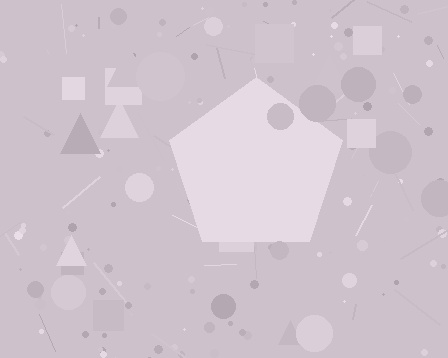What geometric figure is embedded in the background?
A pentagon is embedded in the background.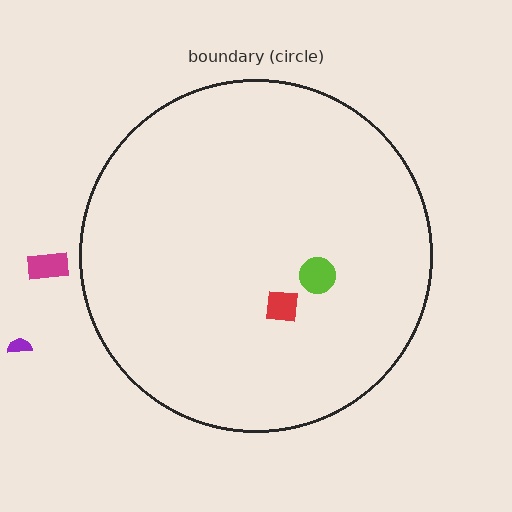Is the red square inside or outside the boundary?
Inside.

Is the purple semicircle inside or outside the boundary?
Outside.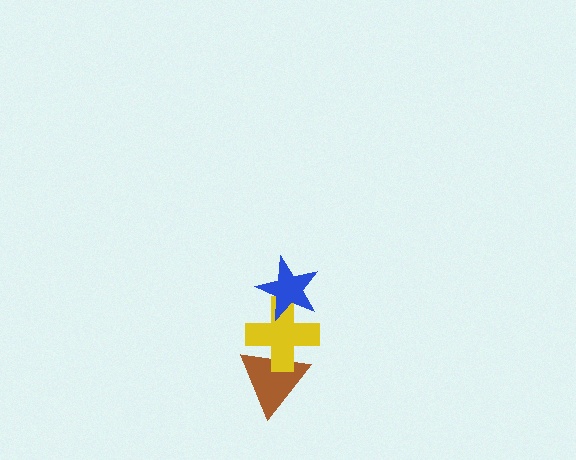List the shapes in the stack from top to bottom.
From top to bottom: the blue star, the yellow cross, the brown triangle.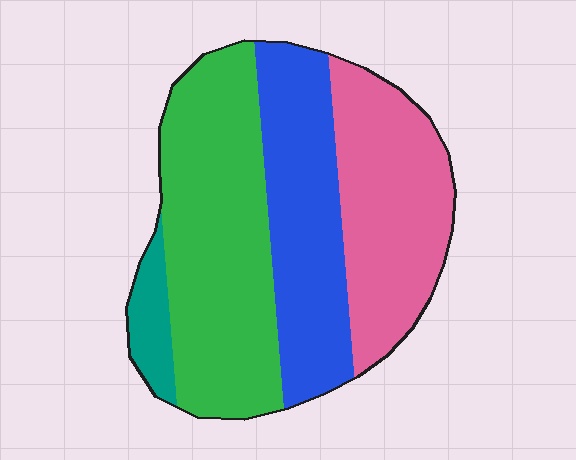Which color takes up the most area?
Green, at roughly 40%.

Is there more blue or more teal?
Blue.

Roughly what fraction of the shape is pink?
Pink takes up about one quarter (1/4) of the shape.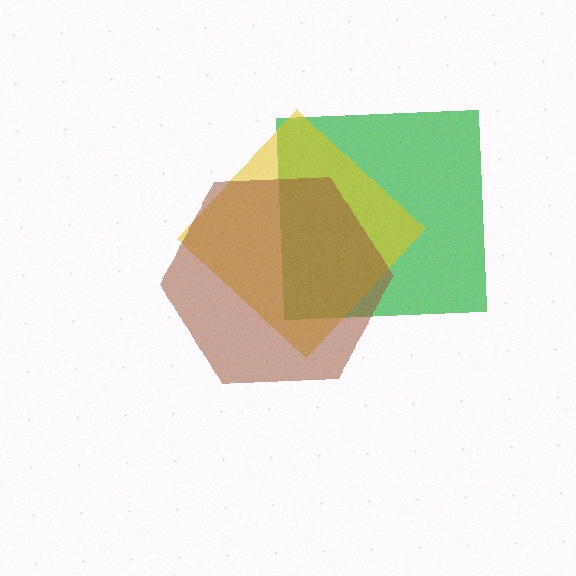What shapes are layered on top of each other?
The layered shapes are: a green square, a yellow diamond, a brown hexagon.